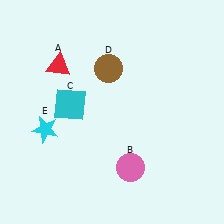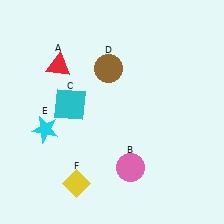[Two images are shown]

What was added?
A yellow diamond (F) was added in Image 2.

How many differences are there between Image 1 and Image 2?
There is 1 difference between the two images.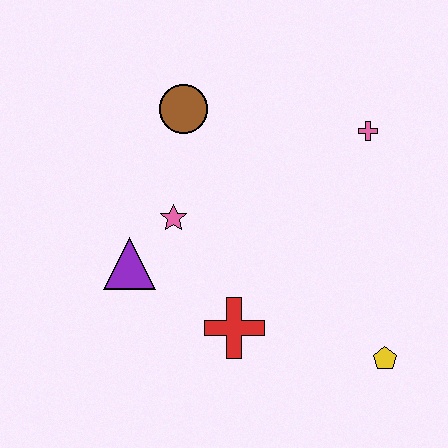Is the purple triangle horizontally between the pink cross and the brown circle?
No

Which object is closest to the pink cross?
The brown circle is closest to the pink cross.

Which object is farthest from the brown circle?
The yellow pentagon is farthest from the brown circle.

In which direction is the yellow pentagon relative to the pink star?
The yellow pentagon is to the right of the pink star.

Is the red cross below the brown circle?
Yes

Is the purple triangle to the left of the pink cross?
Yes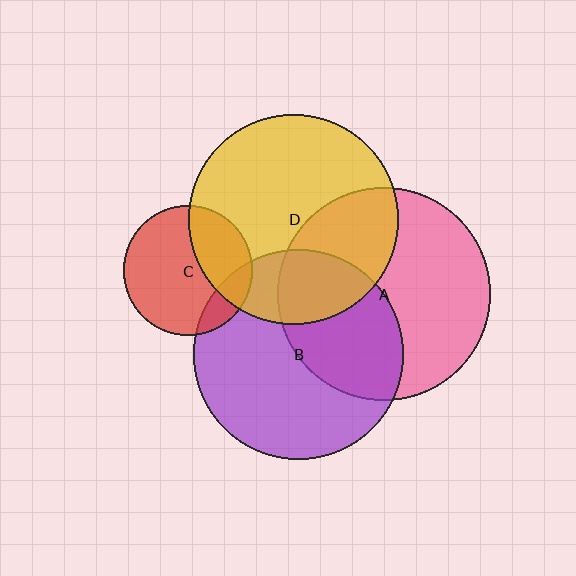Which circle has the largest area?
Circle A (pink).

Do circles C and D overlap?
Yes.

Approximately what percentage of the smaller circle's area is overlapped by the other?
Approximately 30%.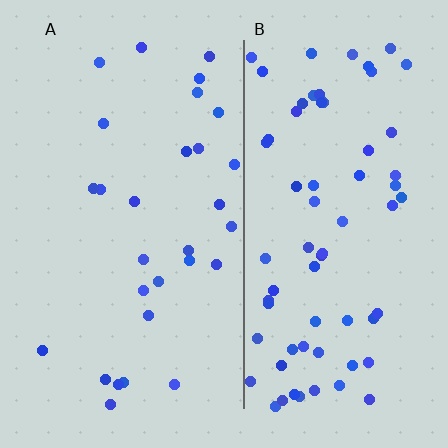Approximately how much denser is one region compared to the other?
Approximately 2.4× — region B over region A.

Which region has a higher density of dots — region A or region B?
B (the right).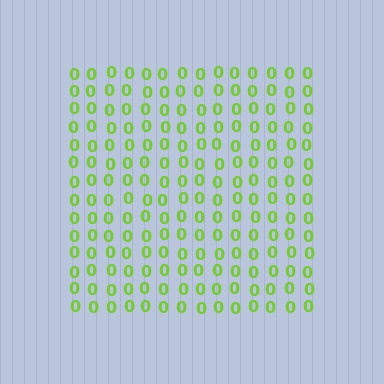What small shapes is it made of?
It is made of small digit 0's.